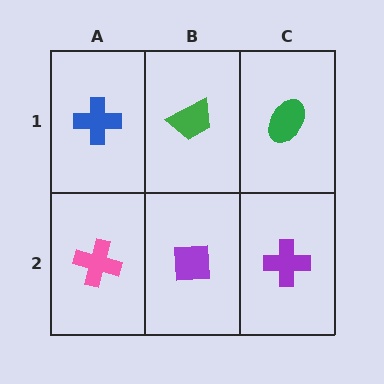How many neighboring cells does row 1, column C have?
2.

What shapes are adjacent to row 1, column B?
A purple square (row 2, column B), a blue cross (row 1, column A), a green ellipse (row 1, column C).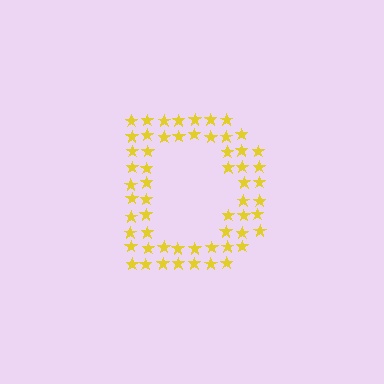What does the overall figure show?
The overall figure shows the letter D.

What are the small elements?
The small elements are stars.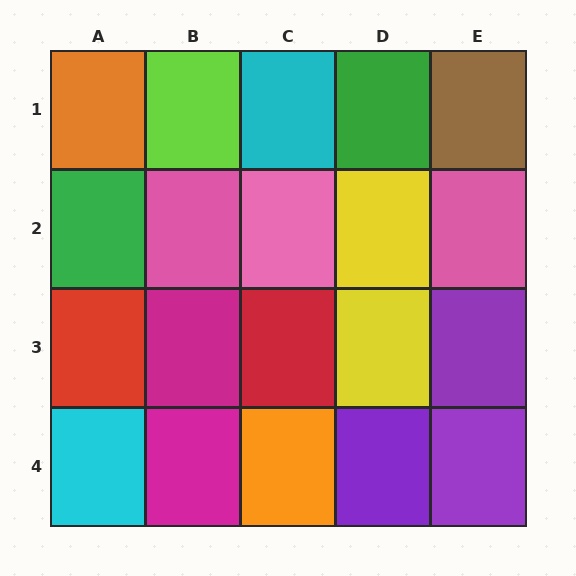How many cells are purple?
3 cells are purple.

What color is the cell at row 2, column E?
Pink.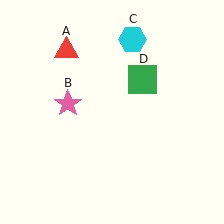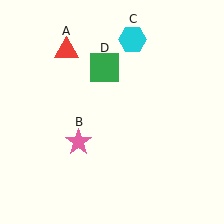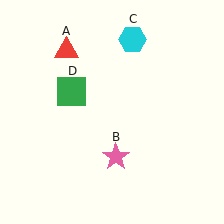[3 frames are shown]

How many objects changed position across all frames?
2 objects changed position: pink star (object B), green square (object D).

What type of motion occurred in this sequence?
The pink star (object B), green square (object D) rotated counterclockwise around the center of the scene.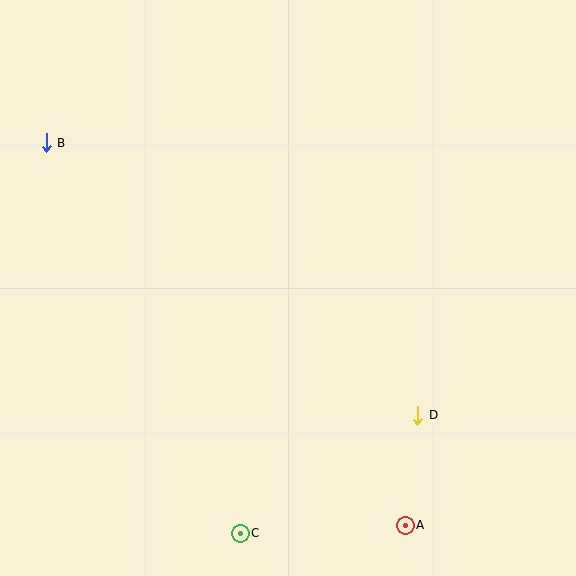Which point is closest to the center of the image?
Point D at (418, 415) is closest to the center.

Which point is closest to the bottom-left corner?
Point C is closest to the bottom-left corner.